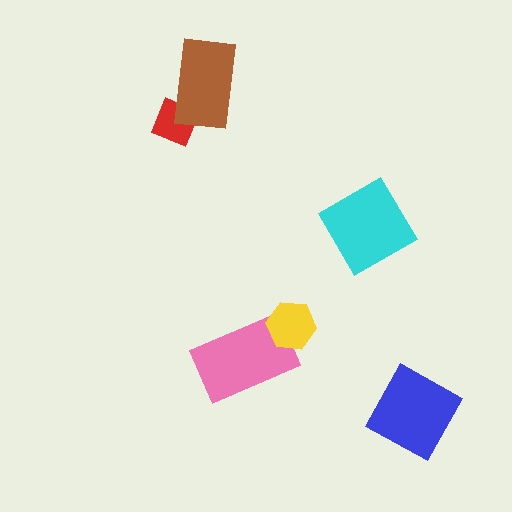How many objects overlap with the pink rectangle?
1 object overlaps with the pink rectangle.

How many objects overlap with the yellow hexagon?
1 object overlaps with the yellow hexagon.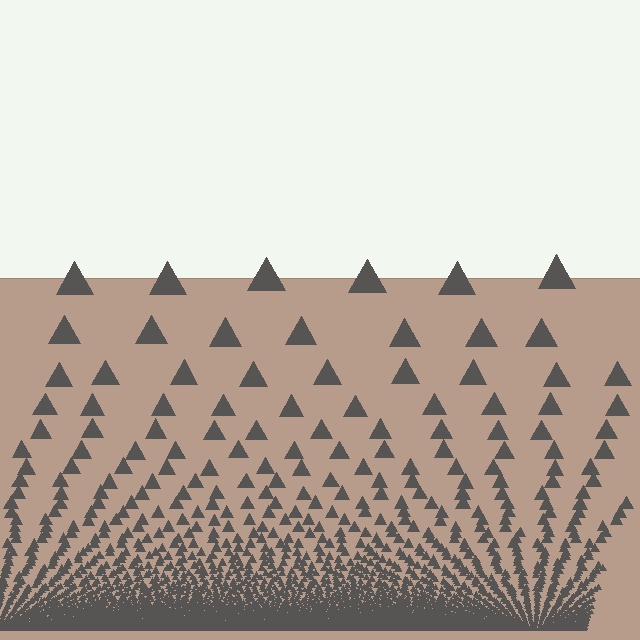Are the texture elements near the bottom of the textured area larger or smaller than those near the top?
Smaller. The gradient is inverted — elements near the bottom are smaller and denser.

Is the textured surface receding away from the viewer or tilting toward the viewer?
The surface appears to tilt toward the viewer. Texture elements get larger and sparser toward the top.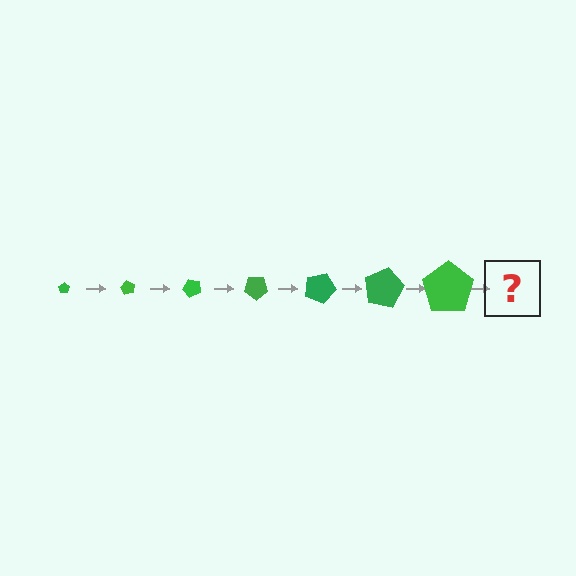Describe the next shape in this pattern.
It should be a pentagon, larger than the previous one and rotated 420 degrees from the start.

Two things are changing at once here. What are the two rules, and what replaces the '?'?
The two rules are that the pentagon grows larger each step and it rotates 60 degrees each step. The '?' should be a pentagon, larger than the previous one and rotated 420 degrees from the start.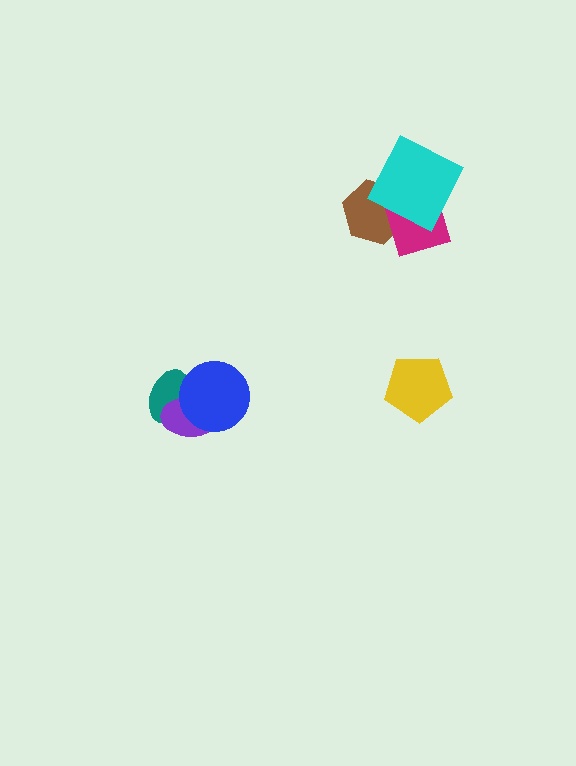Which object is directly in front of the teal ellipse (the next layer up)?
The purple ellipse is directly in front of the teal ellipse.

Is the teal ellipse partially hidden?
Yes, it is partially covered by another shape.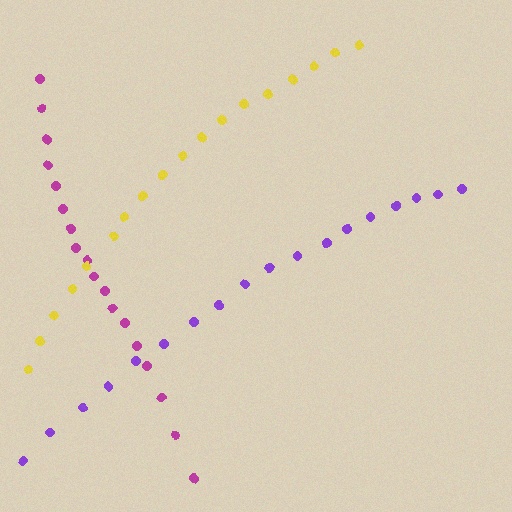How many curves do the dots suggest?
There are 3 distinct paths.